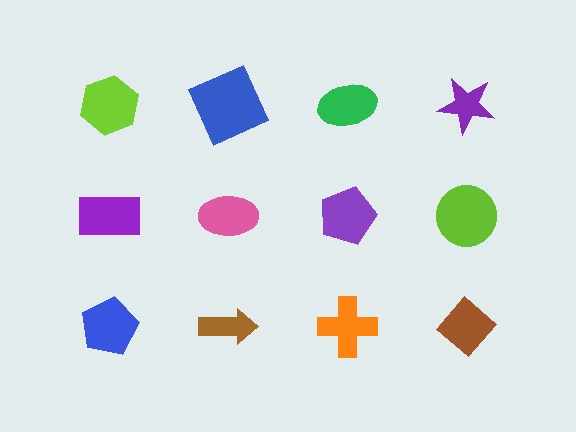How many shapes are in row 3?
4 shapes.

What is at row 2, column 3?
A purple pentagon.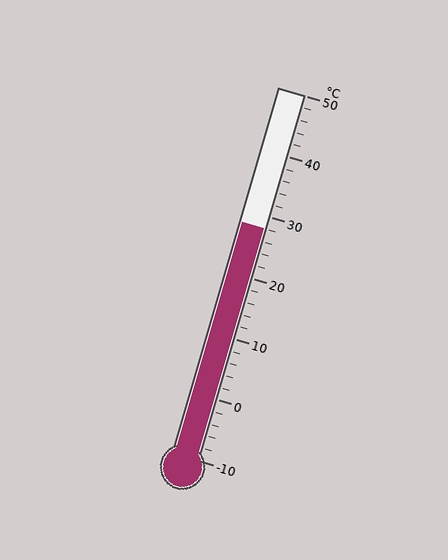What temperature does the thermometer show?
The thermometer shows approximately 28°C.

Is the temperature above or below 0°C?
The temperature is above 0°C.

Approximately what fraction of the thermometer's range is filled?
The thermometer is filled to approximately 65% of its range.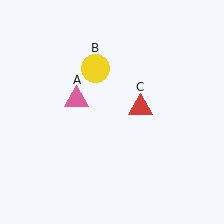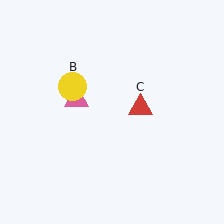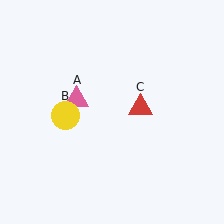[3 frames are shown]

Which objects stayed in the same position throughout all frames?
Pink triangle (object A) and red triangle (object C) remained stationary.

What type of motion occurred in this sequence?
The yellow circle (object B) rotated counterclockwise around the center of the scene.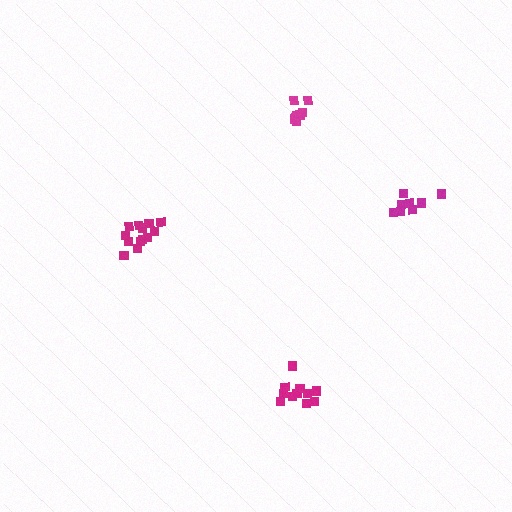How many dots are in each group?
Group 1: 8 dots, Group 2: 11 dots, Group 3: 13 dots, Group 4: 8 dots (40 total).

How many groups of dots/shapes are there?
There are 4 groups.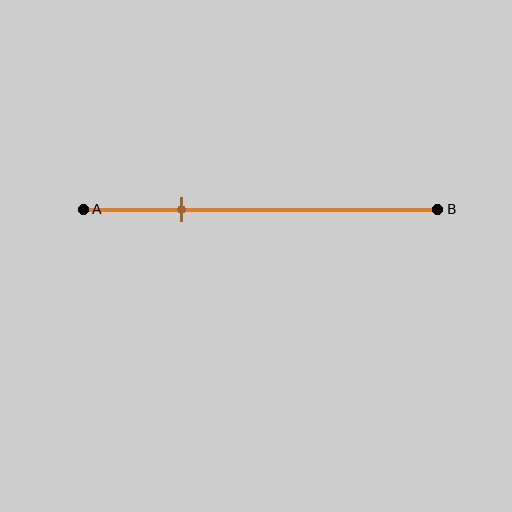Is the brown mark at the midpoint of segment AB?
No, the mark is at about 30% from A, not at the 50% midpoint.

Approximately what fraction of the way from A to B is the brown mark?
The brown mark is approximately 30% of the way from A to B.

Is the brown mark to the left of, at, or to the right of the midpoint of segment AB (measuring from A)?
The brown mark is to the left of the midpoint of segment AB.